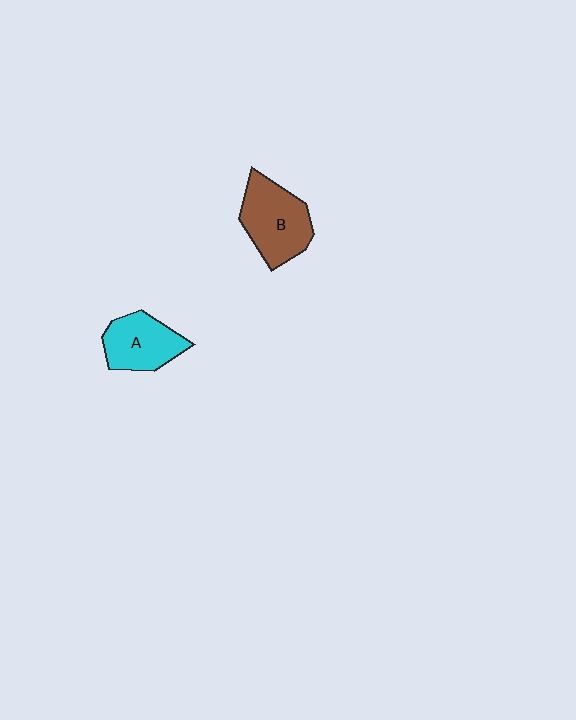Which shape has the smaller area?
Shape A (cyan).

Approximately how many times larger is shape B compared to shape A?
Approximately 1.2 times.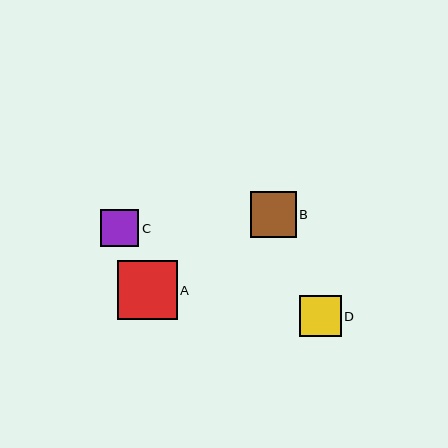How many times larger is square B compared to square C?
Square B is approximately 1.2 times the size of square C.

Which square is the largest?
Square A is the largest with a size of approximately 60 pixels.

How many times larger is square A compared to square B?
Square A is approximately 1.3 times the size of square B.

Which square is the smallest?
Square C is the smallest with a size of approximately 38 pixels.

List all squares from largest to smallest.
From largest to smallest: A, B, D, C.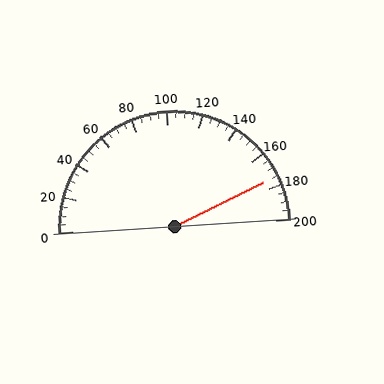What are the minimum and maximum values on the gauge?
The gauge ranges from 0 to 200.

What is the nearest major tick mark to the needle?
The nearest major tick mark is 180.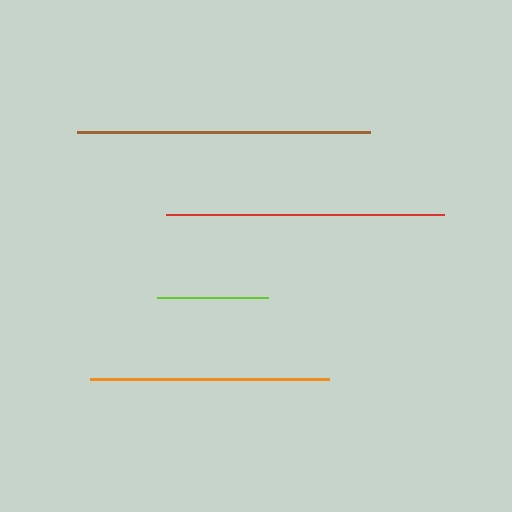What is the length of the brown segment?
The brown segment is approximately 293 pixels long.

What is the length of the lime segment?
The lime segment is approximately 111 pixels long.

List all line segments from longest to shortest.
From longest to shortest: brown, red, orange, lime.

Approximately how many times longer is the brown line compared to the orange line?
The brown line is approximately 1.2 times the length of the orange line.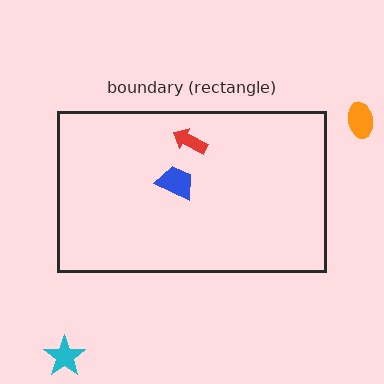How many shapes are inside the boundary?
2 inside, 2 outside.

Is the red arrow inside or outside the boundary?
Inside.